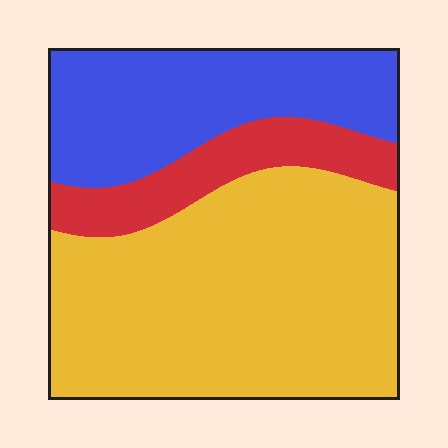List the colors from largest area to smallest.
From largest to smallest: yellow, blue, red.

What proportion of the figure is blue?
Blue covers 29% of the figure.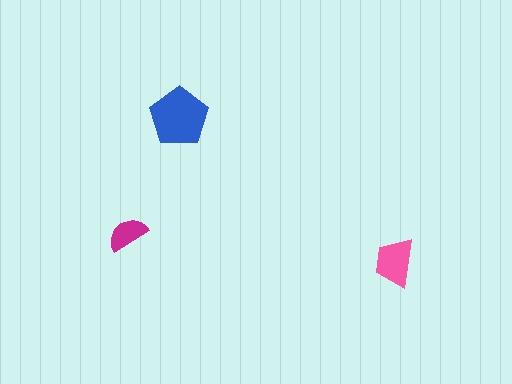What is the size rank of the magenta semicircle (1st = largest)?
3rd.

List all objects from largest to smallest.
The blue pentagon, the pink trapezoid, the magenta semicircle.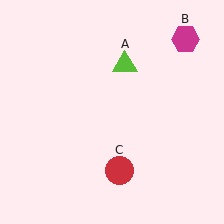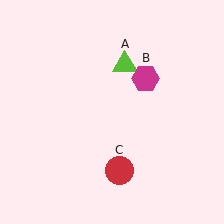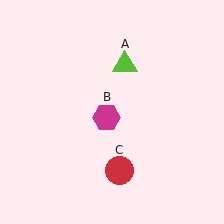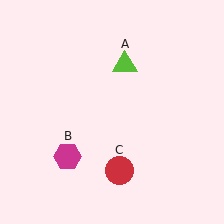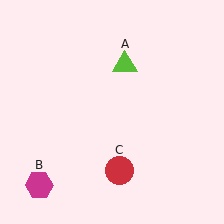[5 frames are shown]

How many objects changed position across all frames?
1 object changed position: magenta hexagon (object B).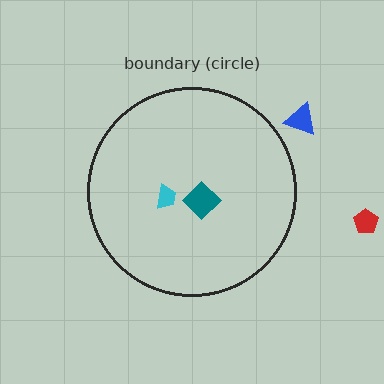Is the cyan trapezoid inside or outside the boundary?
Inside.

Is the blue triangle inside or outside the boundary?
Outside.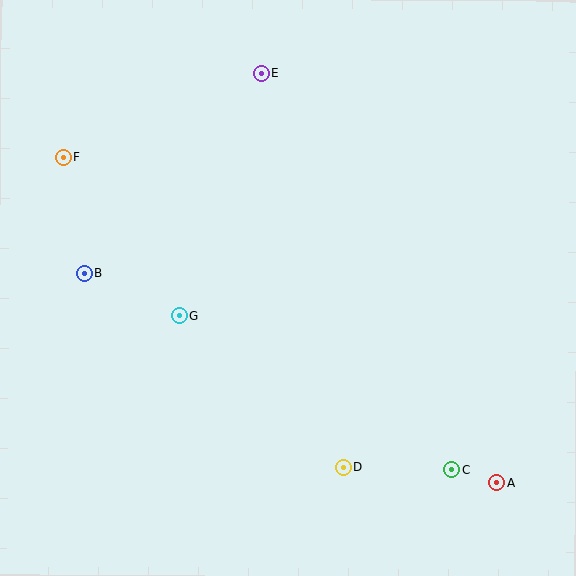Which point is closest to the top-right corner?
Point E is closest to the top-right corner.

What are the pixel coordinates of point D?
Point D is at (343, 467).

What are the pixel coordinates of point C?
Point C is at (452, 470).